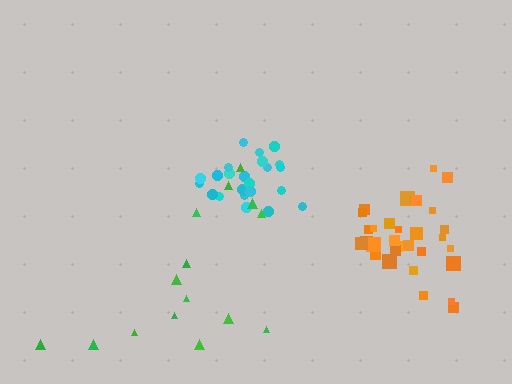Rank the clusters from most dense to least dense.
orange, cyan, green.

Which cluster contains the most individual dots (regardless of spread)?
Orange (31).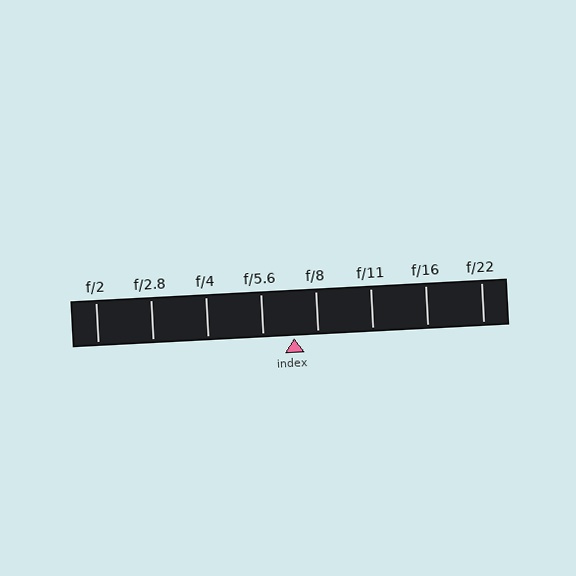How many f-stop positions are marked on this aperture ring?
There are 8 f-stop positions marked.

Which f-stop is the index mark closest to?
The index mark is closest to f/8.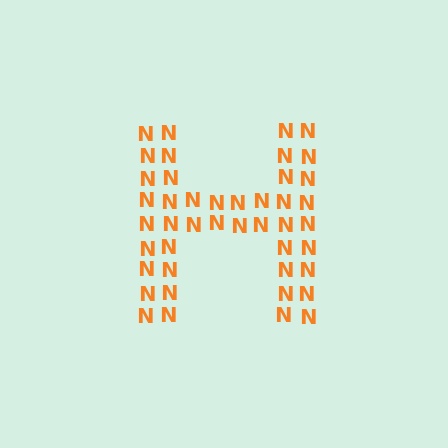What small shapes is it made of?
It is made of small letter N's.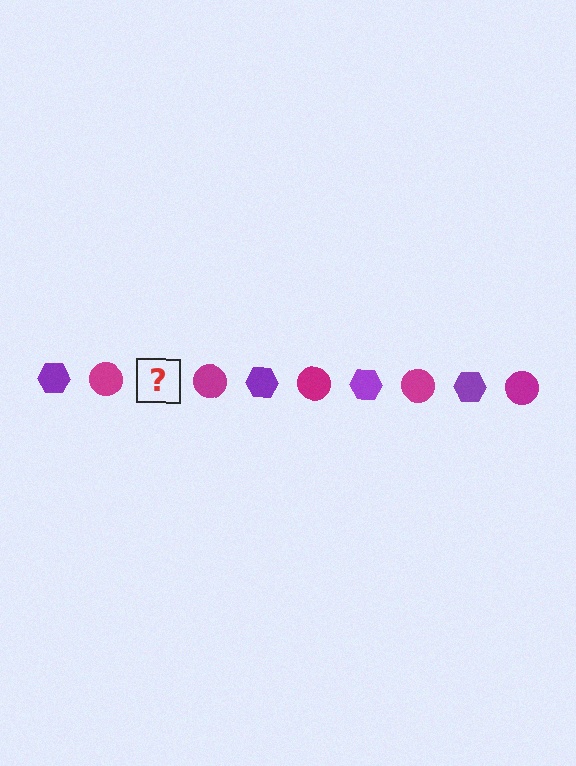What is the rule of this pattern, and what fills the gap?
The rule is that the pattern alternates between purple hexagon and magenta circle. The gap should be filled with a purple hexagon.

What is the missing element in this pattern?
The missing element is a purple hexagon.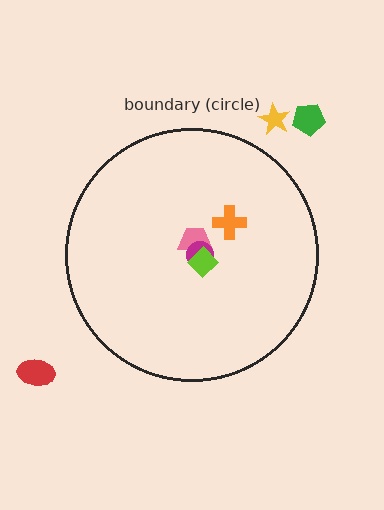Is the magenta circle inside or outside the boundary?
Inside.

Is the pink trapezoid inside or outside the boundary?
Inside.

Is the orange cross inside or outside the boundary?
Inside.